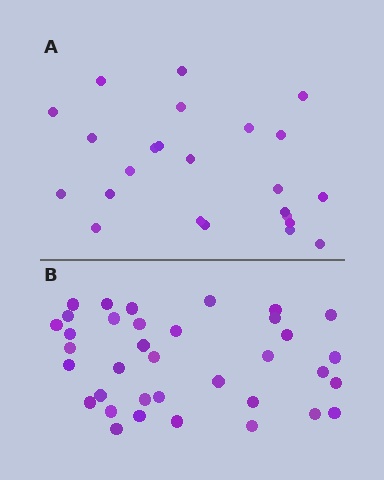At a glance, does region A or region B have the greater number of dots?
Region B (the bottom region) has more dots.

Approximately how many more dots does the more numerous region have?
Region B has roughly 12 or so more dots than region A.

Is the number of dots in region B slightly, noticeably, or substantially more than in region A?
Region B has substantially more. The ratio is roughly 1.5 to 1.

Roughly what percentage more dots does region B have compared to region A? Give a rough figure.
About 50% more.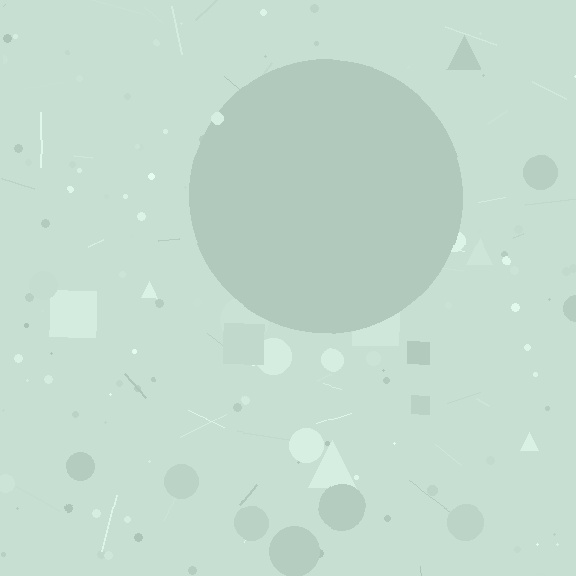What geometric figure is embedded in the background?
A circle is embedded in the background.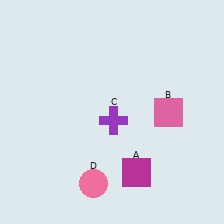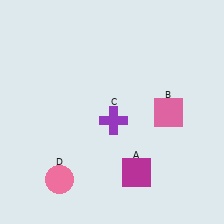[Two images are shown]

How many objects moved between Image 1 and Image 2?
1 object moved between the two images.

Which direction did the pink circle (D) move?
The pink circle (D) moved left.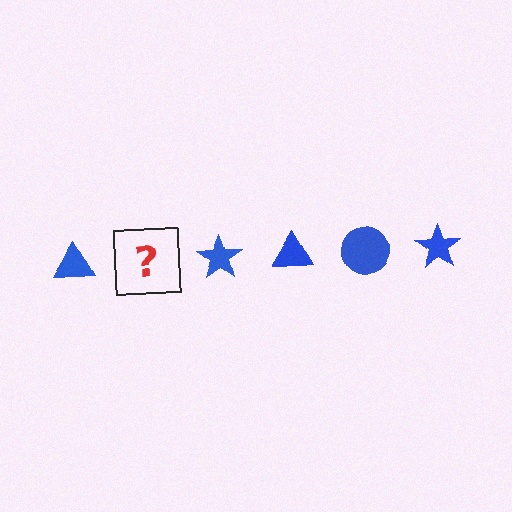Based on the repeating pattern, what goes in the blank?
The blank should be a blue circle.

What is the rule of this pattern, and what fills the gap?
The rule is that the pattern cycles through triangle, circle, star shapes in blue. The gap should be filled with a blue circle.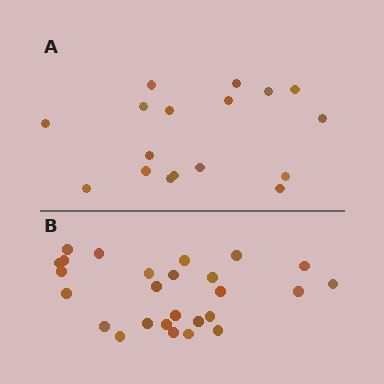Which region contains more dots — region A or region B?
Region B (the bottom region) has more dots.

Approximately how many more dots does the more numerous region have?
Region B has roughly 8 or so more dots than region A.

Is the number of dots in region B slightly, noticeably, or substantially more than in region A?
Region B has substantially more. The ratio is roughly 1.5 to 1.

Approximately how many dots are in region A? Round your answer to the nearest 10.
About 20 dots. (The exact count is 17, which rounds to 20.)